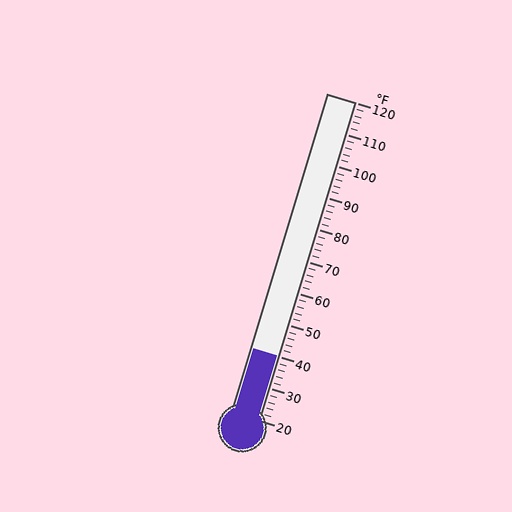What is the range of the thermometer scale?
The thermometer scale ranges from 20°F to 120°F.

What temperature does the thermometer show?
The thermometer shows approximately 40°F.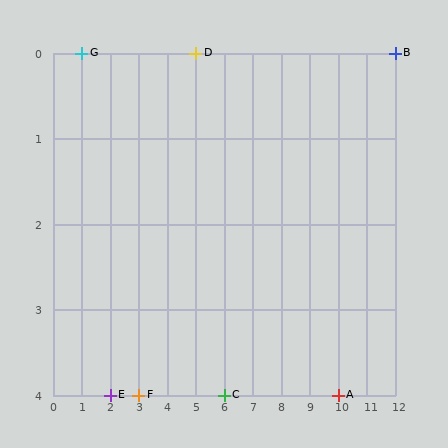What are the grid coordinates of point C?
Point C is at grid coordinates (6, 4).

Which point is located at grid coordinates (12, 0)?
Point B is at (12, 0).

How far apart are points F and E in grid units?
Points F and E are 1 column apart.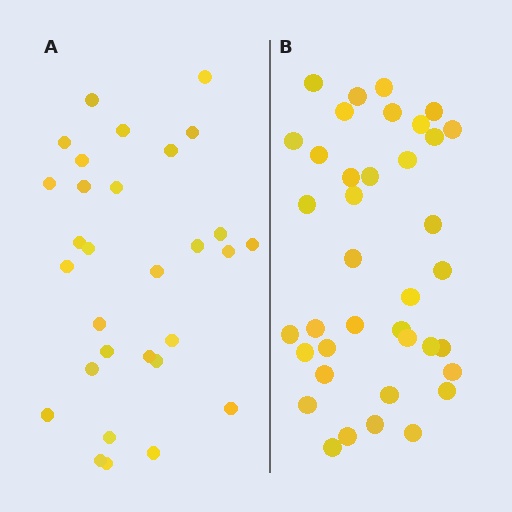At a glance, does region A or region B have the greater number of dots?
Region B (the right region) has more dots.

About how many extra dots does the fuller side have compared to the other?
Region B has roughly 8 or so more dots than region A.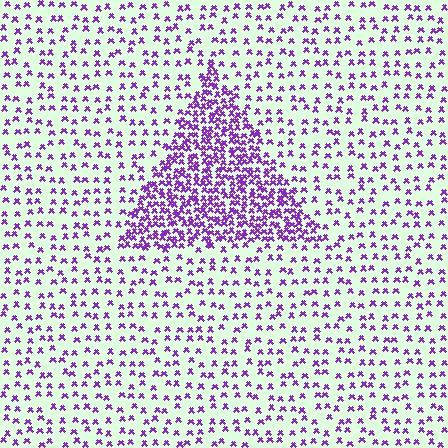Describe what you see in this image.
The image contains small purple elements arranged at two different densities. A triangle-shaped region is visible where the elements are more densely packed than the surrounding area.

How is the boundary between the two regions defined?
The boundary is defined by a change in element density (approximately 2.8x ratio). All elements are the same color, size, and shape.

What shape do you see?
I see a triangle.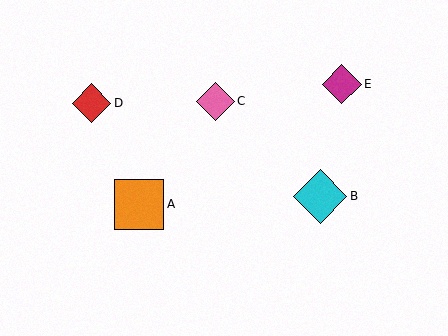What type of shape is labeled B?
Shape B is a cyan diamond.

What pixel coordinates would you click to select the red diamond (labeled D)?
Click at (92, 103) to select the red diamond D.